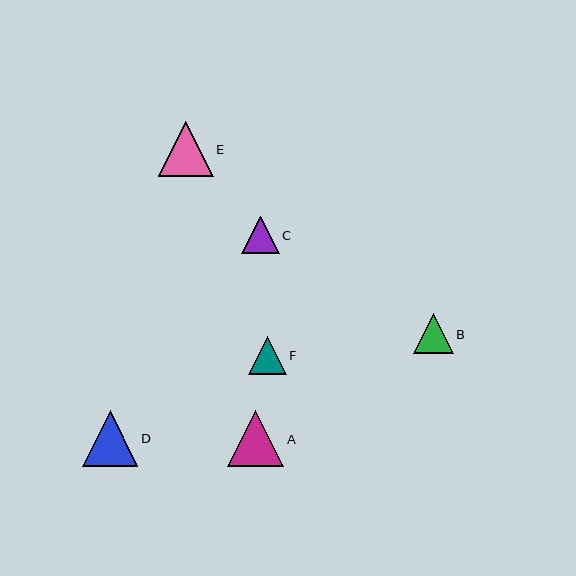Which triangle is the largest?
Triangle A is the largest with a size of approximately 56 pixels.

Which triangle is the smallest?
Triangle C is the smallest with a size of approximately 37 pixels.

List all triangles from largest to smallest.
From largest to smallest: A, D, E, B, F, C.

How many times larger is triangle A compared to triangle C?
Triangle A is approximately 1.5 times the size of triangle C.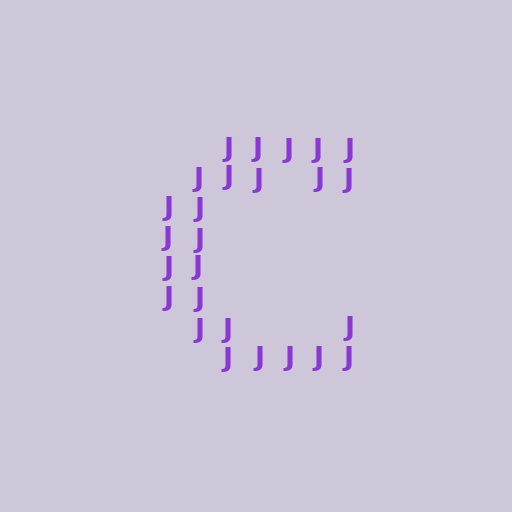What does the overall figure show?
The overall figure shows the letter C.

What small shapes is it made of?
It is made of small letter J's.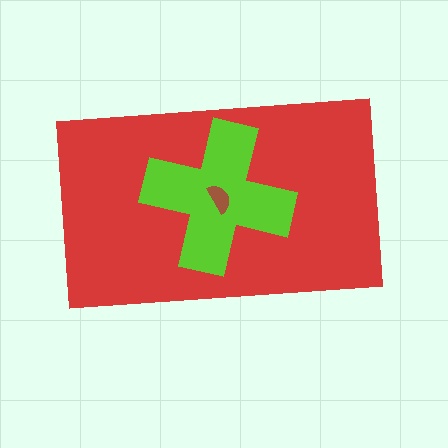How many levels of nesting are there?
3.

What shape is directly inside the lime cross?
The brown semicircle.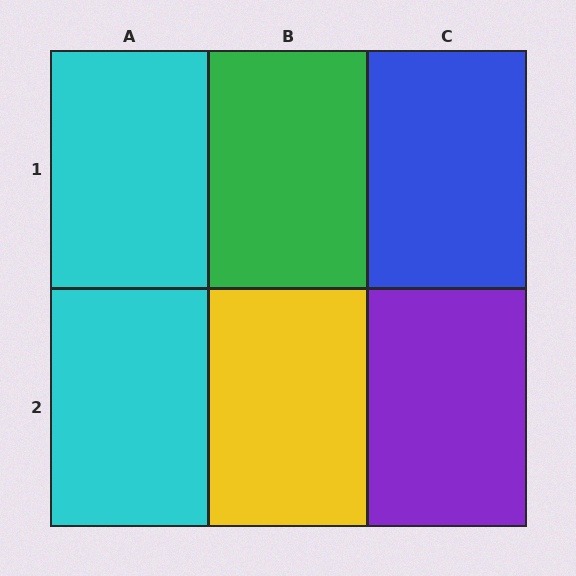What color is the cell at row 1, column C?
Blue.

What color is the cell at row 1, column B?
Green.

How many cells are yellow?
1 cell is yellow.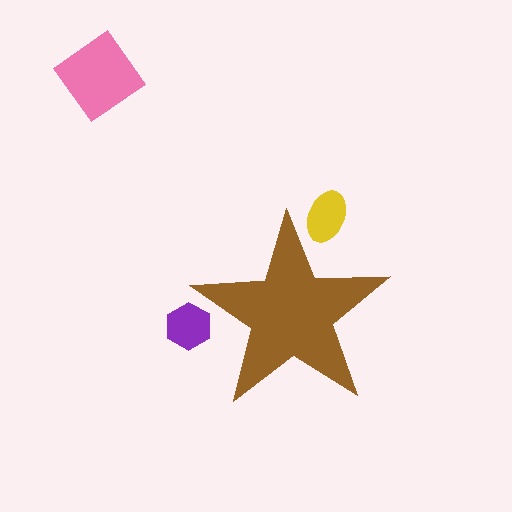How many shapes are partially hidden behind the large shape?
2 shapes are partially hidden.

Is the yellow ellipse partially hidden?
Yes, the yellow ellipse is partially hidden behind the brown star.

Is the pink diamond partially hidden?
No, the pink diamond is fully visible.